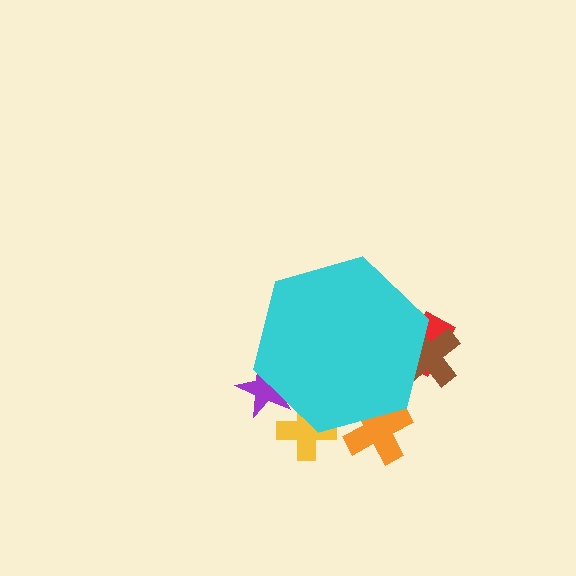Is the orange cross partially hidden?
Yes, the orange cross is partially hidden behind the cyan hexagon.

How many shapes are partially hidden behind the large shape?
5 shapes are partially hidden.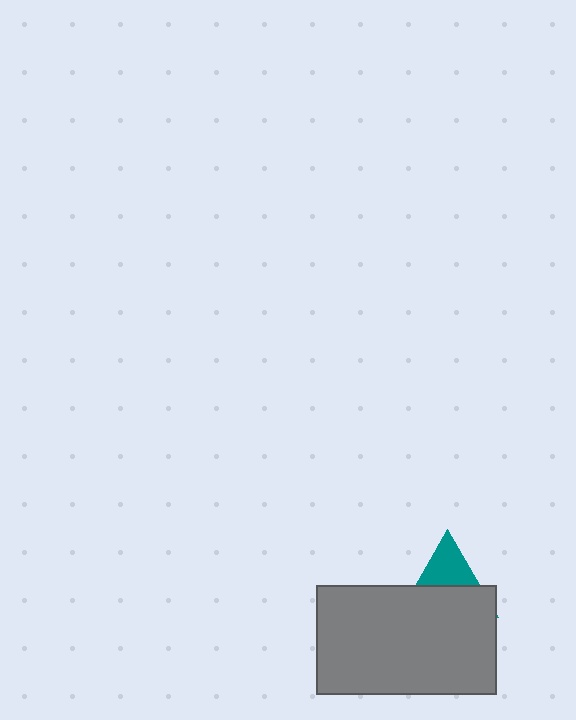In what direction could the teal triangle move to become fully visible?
The teal triangle could move up. That would shift it out from behind the gray rectangle entirely.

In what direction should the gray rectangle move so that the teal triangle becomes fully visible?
The gray rectangle should move down. That is the shortest direction to clear the overlap and leave the teal triangle fully visible.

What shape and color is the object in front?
The object in front is a gray rectangle.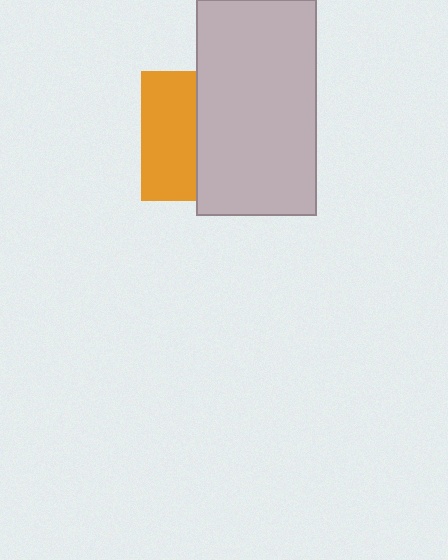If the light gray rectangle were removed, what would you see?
You would see the complete orange square.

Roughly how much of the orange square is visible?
A small part of it is visible (roughly 42%).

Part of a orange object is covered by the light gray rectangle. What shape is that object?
It is a square.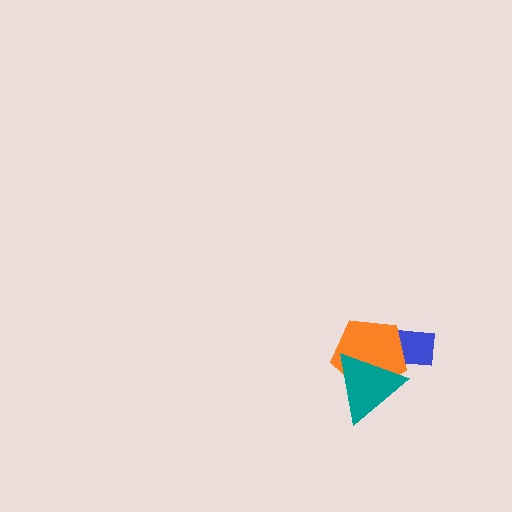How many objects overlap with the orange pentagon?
2 objects overlap with the orange pentagon.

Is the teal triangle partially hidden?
No, no other shape covers it.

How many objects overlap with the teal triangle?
2 objects overlap with the teal triangle.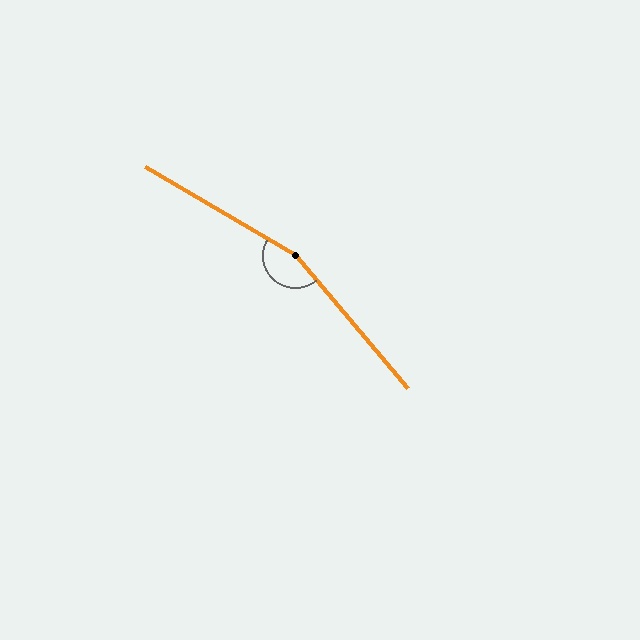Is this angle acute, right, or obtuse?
It is obtuse.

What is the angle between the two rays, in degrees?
Approximately 161 degrees.